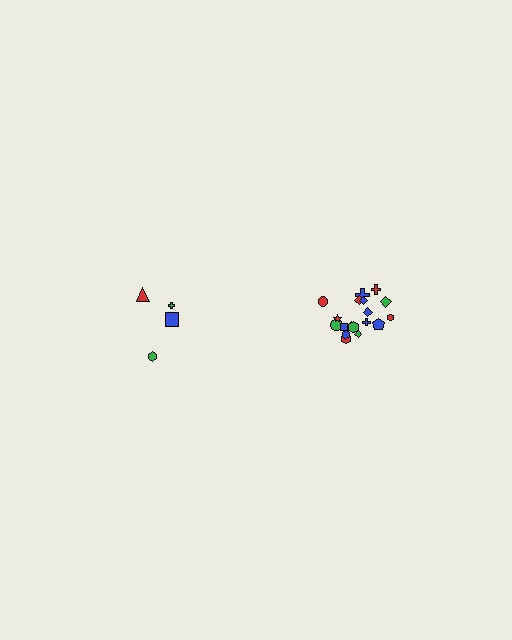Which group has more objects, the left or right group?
The right group.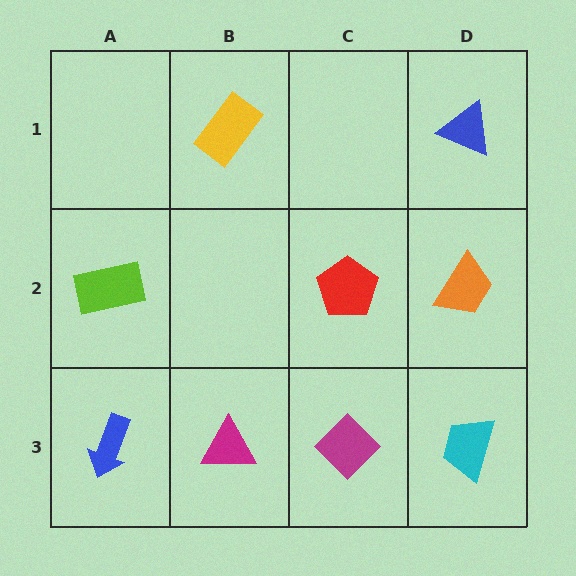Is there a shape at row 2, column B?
No, that cell is empty.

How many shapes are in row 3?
4 shapes.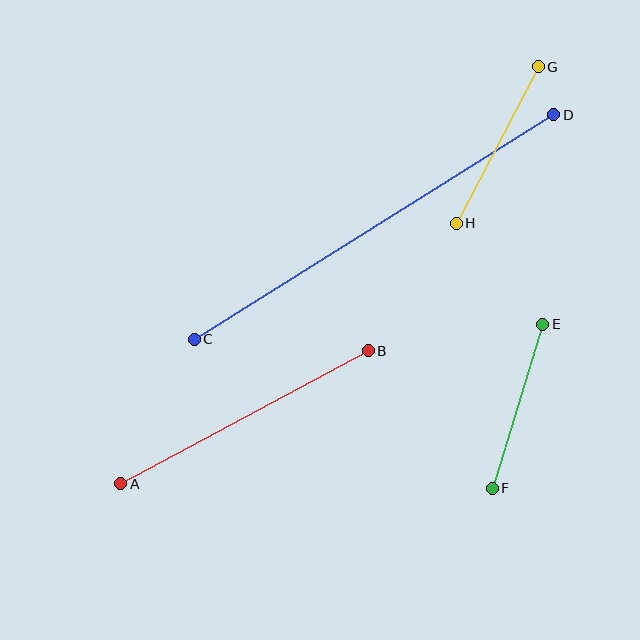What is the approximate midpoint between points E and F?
The midpoint is at approximately (517, 406) pixels.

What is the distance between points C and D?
The distance is approximately 424 pixels.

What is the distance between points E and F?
The distance is approximately 171 pixels.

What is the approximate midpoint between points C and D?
The midpoint is at approximately (374, 227) pixels.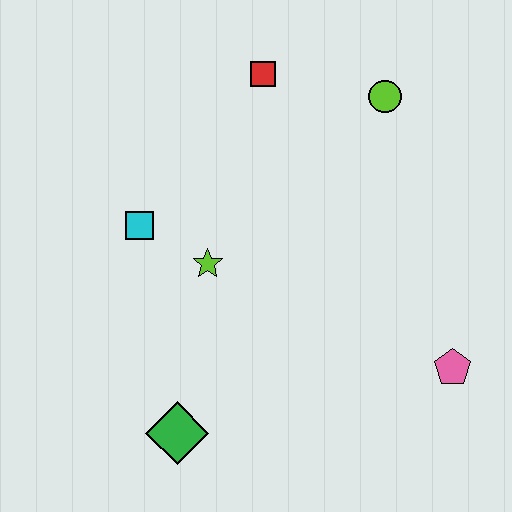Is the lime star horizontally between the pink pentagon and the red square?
No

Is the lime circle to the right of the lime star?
Yes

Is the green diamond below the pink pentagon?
Yes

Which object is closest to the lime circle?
The red square is closest to the lime circle.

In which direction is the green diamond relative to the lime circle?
The green diamond is below the lime circle.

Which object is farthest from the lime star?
The pink pentagon is farthest from the lime star.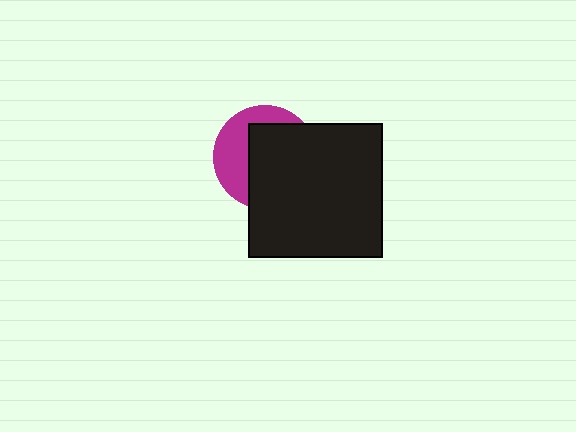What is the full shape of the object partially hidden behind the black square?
The partially hidden object is a magenta circle.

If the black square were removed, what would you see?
You would see the complete magenta circle.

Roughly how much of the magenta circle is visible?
A small part of it is visible (roughly 38%).